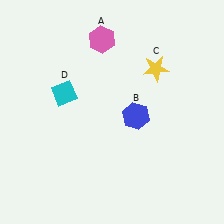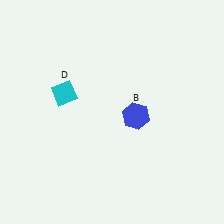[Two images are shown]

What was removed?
The pink hexagon (A), the yellow star (C) were removed in Image 2.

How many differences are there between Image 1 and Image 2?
There are 2 differences between the two images.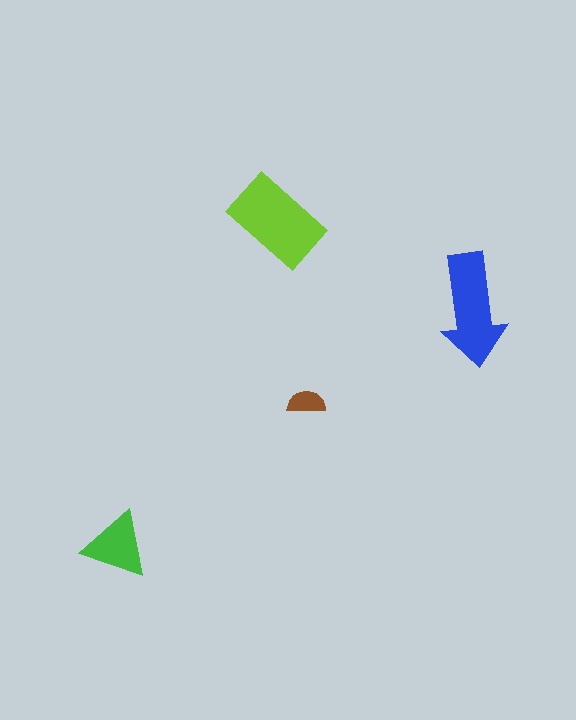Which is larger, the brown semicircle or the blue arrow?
The blue arrow.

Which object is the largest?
The lime rectangle.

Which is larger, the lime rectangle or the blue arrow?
The lime rectangle.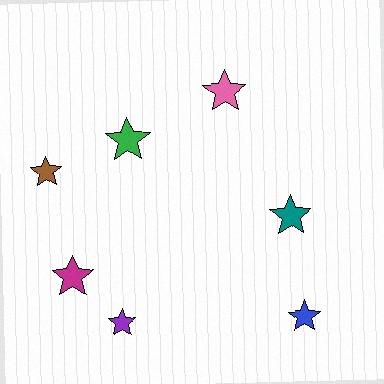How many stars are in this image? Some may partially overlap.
There are 7 stars.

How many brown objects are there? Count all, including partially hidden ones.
There is 1 brown object.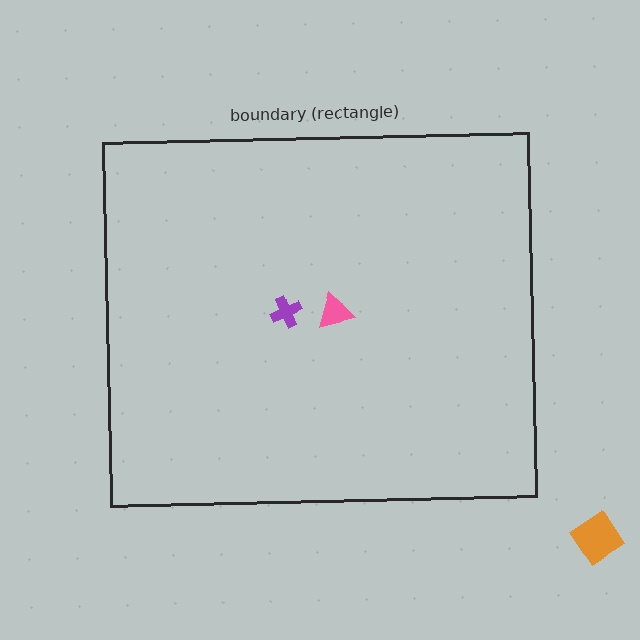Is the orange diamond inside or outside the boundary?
Outside.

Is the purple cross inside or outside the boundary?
Inside.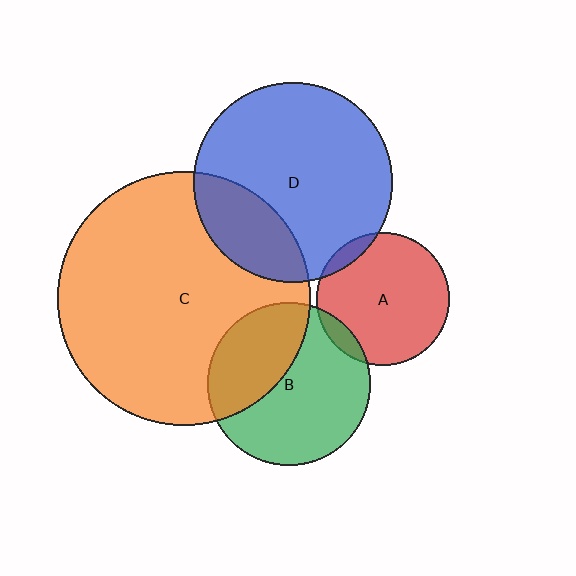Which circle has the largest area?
Circle C (orange).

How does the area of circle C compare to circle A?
Approximately 3.6 times.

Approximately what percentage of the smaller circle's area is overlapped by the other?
Approximately 10%.